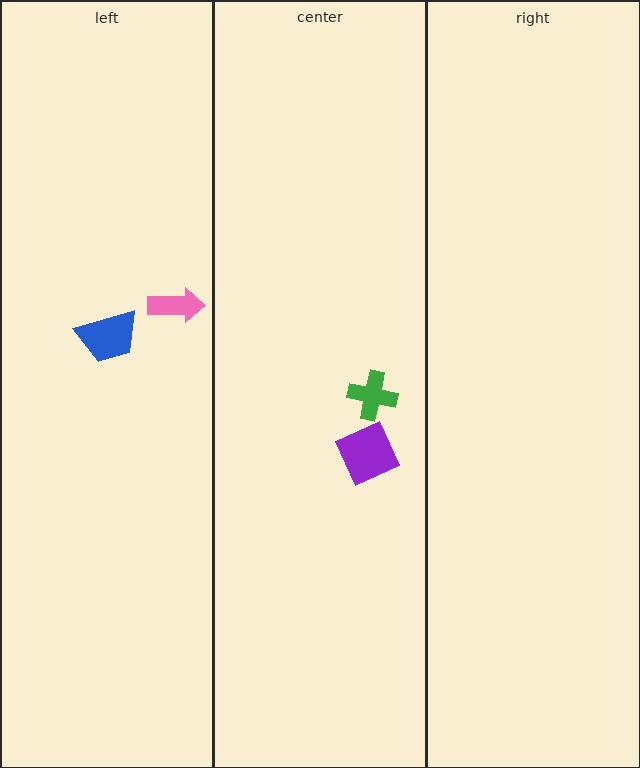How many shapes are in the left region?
2.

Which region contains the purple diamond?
The center region.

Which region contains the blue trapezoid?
The left region.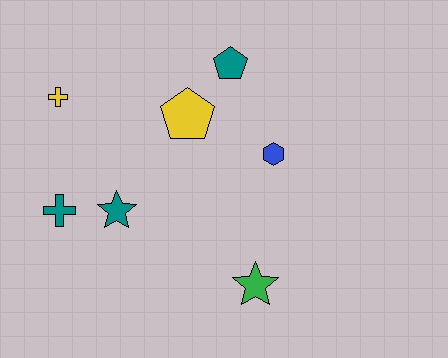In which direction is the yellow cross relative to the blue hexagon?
The yellow cross is to the left of the blue hexagon.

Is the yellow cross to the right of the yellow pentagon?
No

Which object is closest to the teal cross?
The teal star is closest to the teal cross.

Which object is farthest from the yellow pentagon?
The green star is farthest from the yellow pentagon.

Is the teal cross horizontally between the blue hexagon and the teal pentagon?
No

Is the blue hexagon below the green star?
No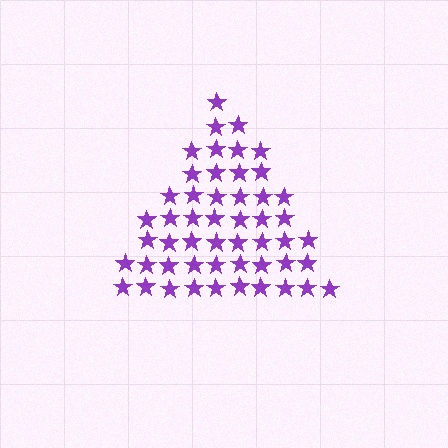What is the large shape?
The large shape is a triangle.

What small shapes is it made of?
It is made of small stars.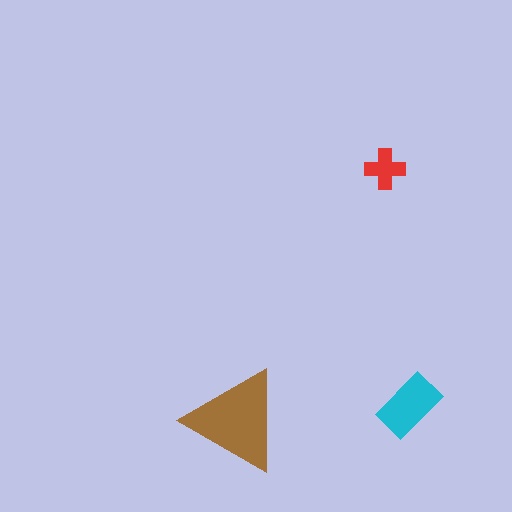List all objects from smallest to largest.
The red cross, the cyan rectangle, the brown triangle.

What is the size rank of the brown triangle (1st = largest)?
1st.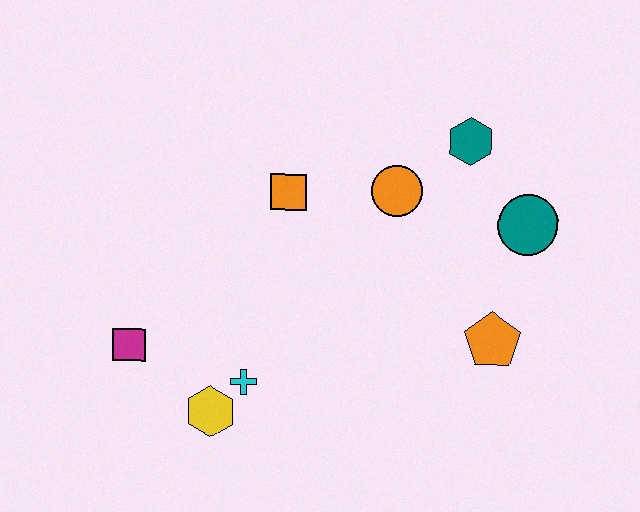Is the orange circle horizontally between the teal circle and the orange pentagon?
No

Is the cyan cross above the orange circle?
No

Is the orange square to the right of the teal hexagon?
No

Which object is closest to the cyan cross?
The yellow hexagon is closest to the cyan cross.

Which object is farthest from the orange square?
The orange pentagon is farthest from the orange square.